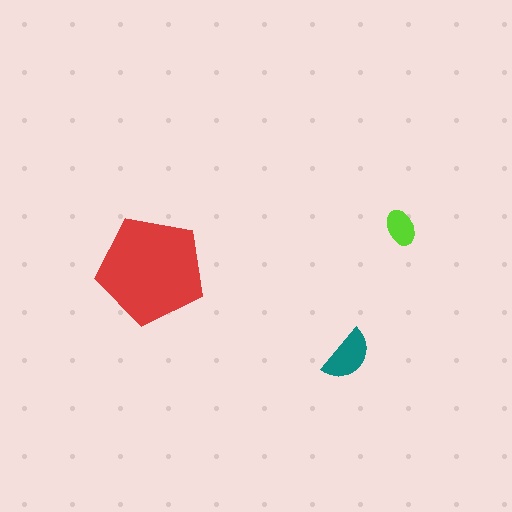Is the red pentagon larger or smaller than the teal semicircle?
Larger.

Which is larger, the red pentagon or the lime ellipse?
The red pentagon.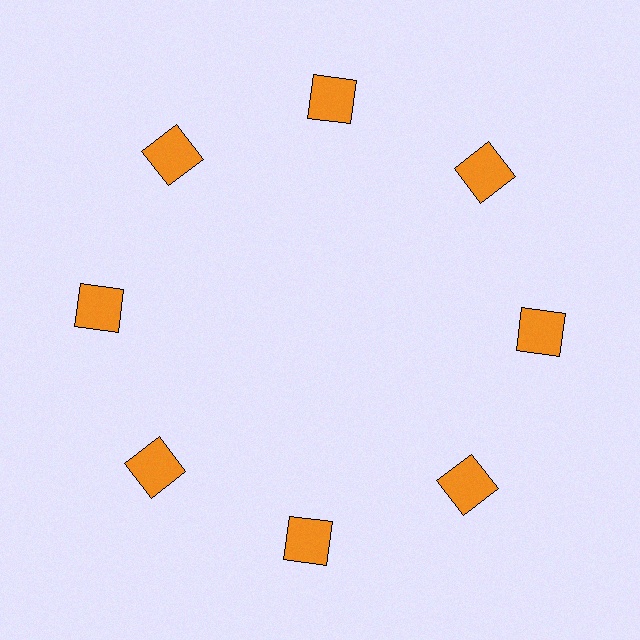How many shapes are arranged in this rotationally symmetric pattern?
There are 8 shapes, arranged in 8 groups of 1.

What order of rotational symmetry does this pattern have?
This pattern has 8-fold rotational symmetry.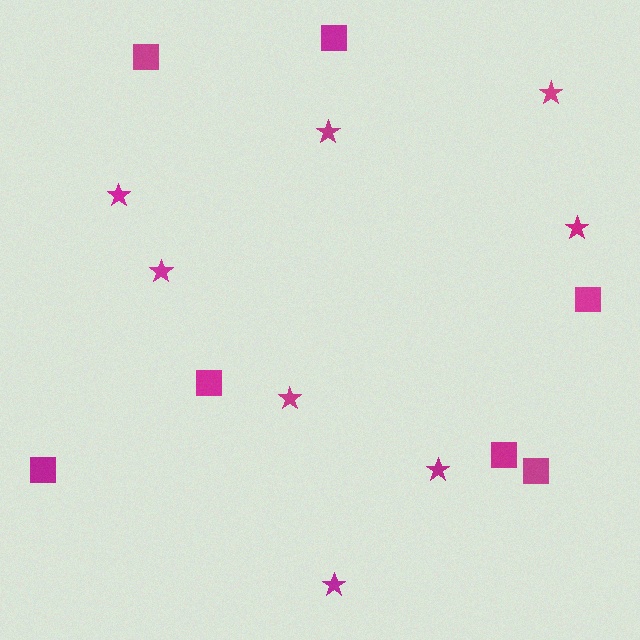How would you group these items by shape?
There are 2 groups: one group of squares (7) and one group of stars (8).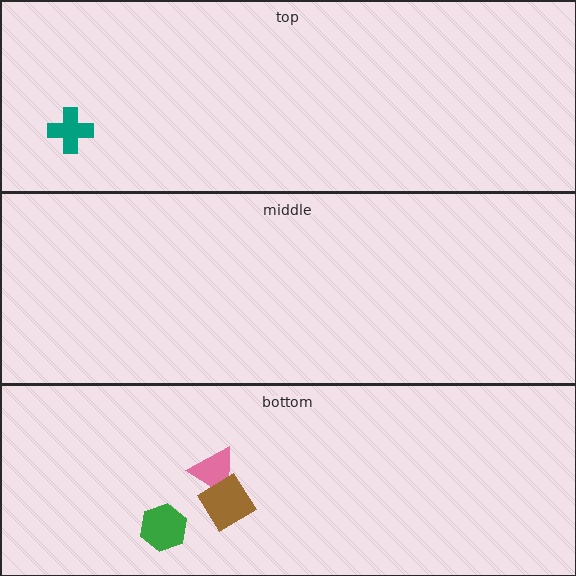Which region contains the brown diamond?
The bottom region.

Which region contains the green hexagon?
The bottom region.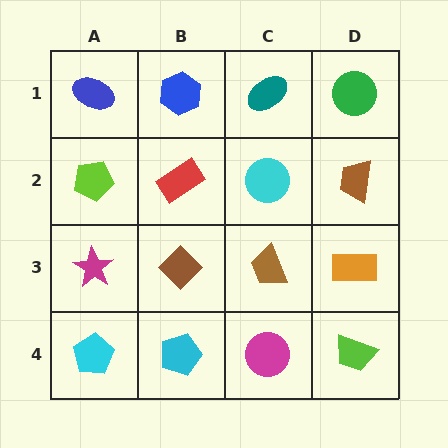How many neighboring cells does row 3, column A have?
3.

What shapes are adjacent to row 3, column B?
A red rectangle (row 2, column B), a cyan pentagon (row 4, column B), a magenta star (row 3, column A), a brown trapezoid (row 3, column C).